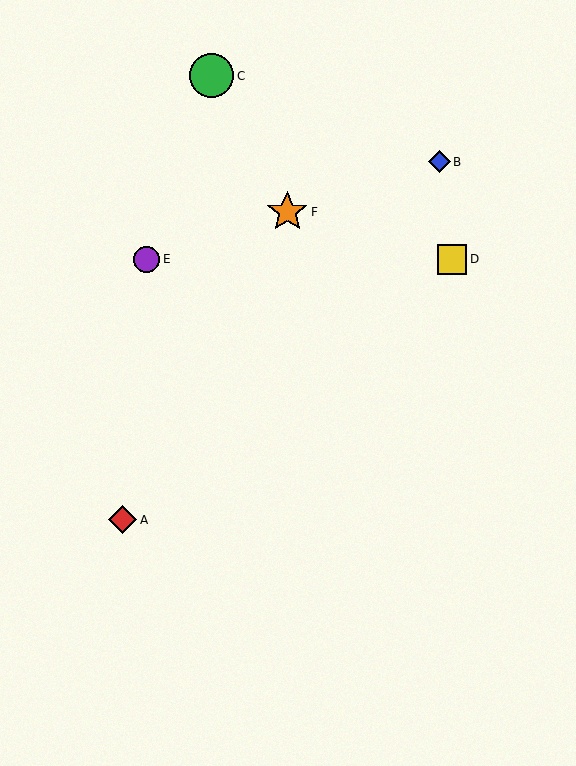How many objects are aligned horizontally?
2 objects (D, E) are aligned horizontally.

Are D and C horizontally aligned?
No, D is at y≈259 and C is at y≈76.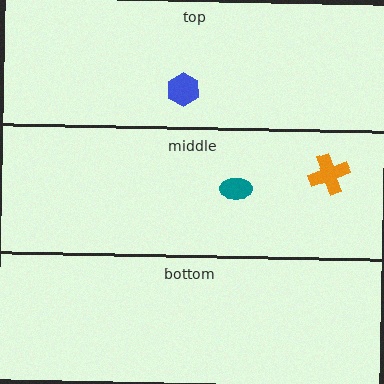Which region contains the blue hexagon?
The top region.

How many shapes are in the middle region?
2.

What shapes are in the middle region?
The teal ellipse, the orange cross.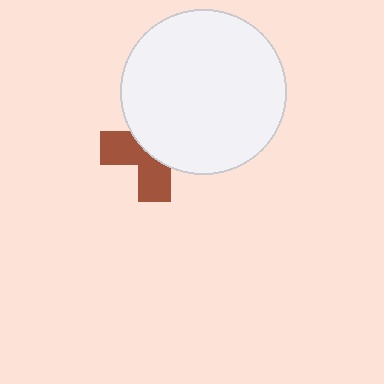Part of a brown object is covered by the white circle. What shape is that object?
It is a cross.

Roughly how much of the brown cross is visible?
A small part of it is visible (roughly 44%).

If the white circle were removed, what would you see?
You would see the complete brown cross.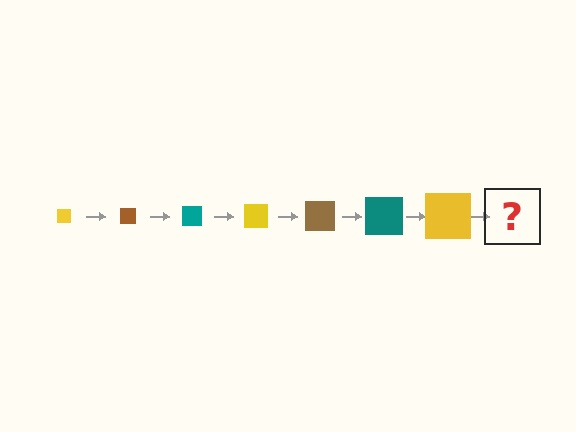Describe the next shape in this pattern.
It should be a brown square, larger than the previous one.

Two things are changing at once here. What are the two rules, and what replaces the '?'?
The two rules are that the square grows larger each step and the color cycles through yellow, brown, and teal. The '?' should be a brown square, larger than the previous one.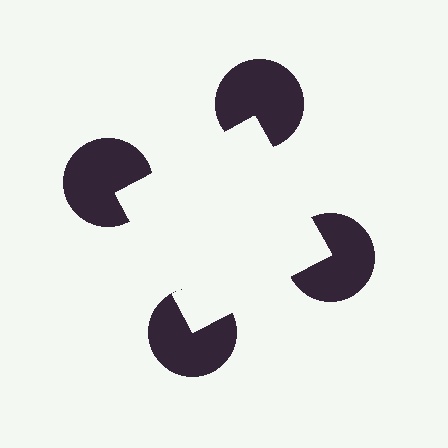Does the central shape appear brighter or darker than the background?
It typically appears slightly brighter than the background, even though no actual brightness change is drawn.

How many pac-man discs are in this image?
There are 4 — one at each vertex of the illusory square.